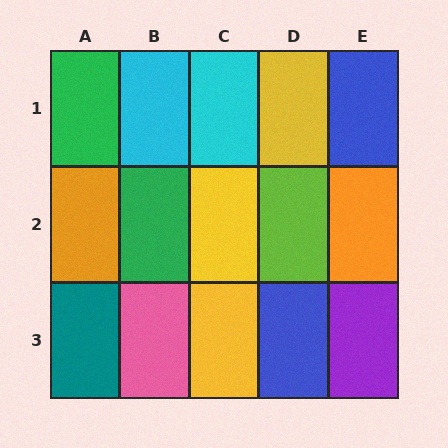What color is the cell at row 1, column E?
Blue.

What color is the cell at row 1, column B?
Cyan.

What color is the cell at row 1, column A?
Green.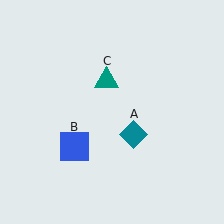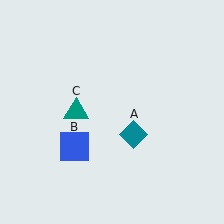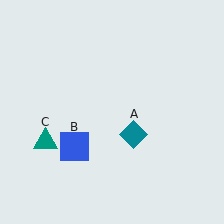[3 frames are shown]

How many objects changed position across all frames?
1 object changed position: teal triangle (object C).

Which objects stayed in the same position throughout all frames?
Teal diamond (object A) and blue square (object B) remained stationary.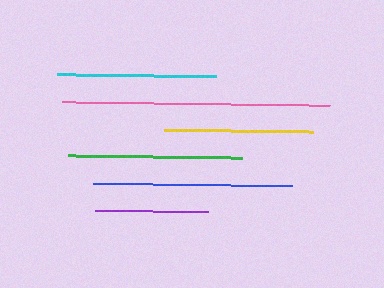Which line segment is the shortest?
The purple line is the shortest at approximately 112 pixels.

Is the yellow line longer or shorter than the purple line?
The yellow line is longer than the purple line.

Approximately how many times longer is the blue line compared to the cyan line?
The blue line is approximately 1.2 times the length of the cyan line.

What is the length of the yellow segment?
The yellow segment is approximately 150 pixels long.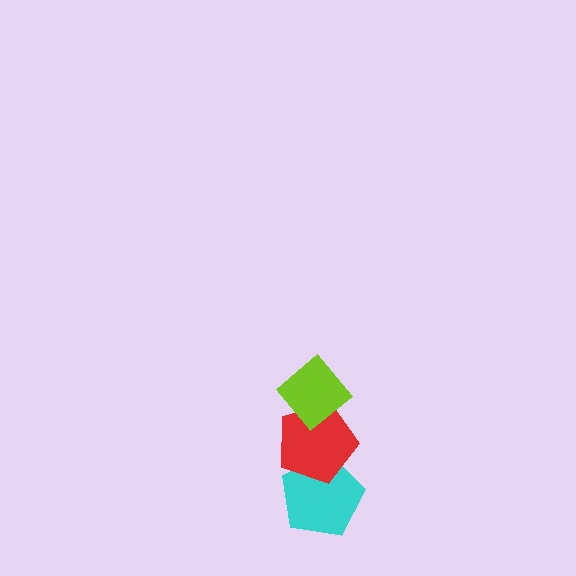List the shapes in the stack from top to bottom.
From top to bottom: the lime diamond, the red pentagon, the cyan pentagon.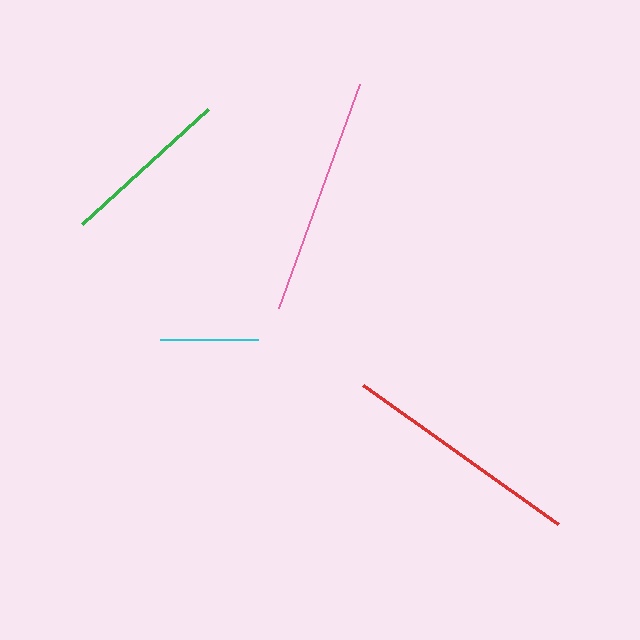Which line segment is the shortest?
The cyan line is the shortest at approximately 98 pixels.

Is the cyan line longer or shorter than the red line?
The red line is longer than the cyan line.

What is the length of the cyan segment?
The cyan segment is approximately 98 pixels long.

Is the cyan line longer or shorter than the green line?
The green line is longer than the cyan line.